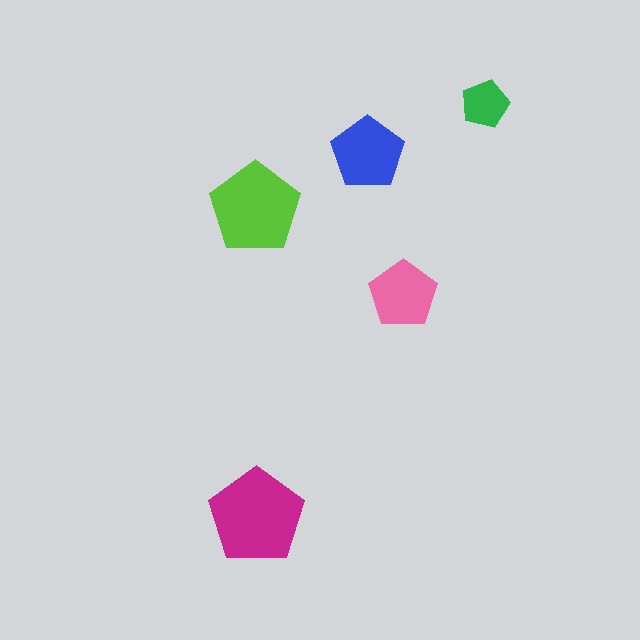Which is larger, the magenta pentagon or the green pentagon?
The magenta one.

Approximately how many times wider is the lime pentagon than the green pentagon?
About 2 times wider.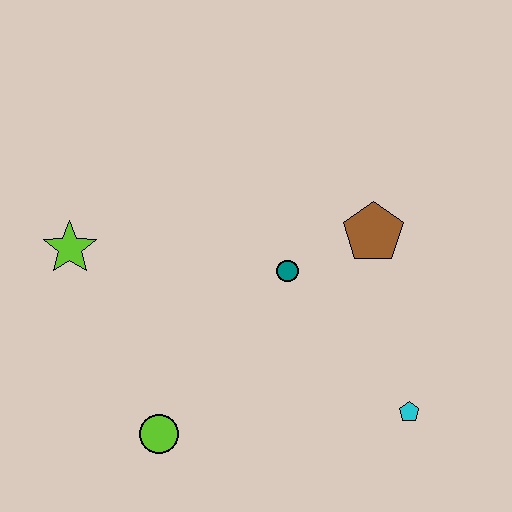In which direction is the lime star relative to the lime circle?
The lime star is above the lime circle.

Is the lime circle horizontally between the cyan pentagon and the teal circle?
No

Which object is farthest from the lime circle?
The brown pentagon is farthest from the lime circle.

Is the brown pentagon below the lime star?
No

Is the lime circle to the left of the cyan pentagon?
Yes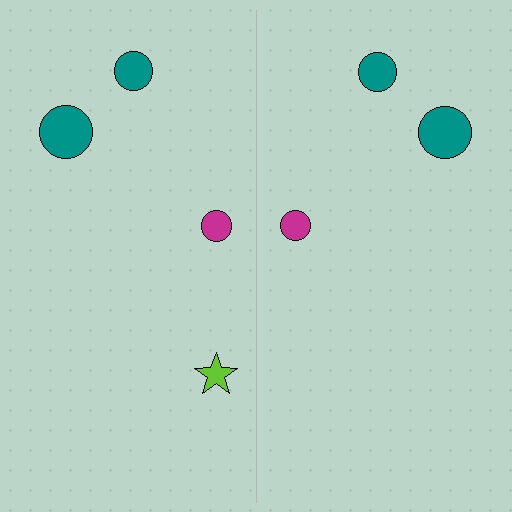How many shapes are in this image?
There are 7 shapes in this image.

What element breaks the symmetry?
A lime star is missing from the right side.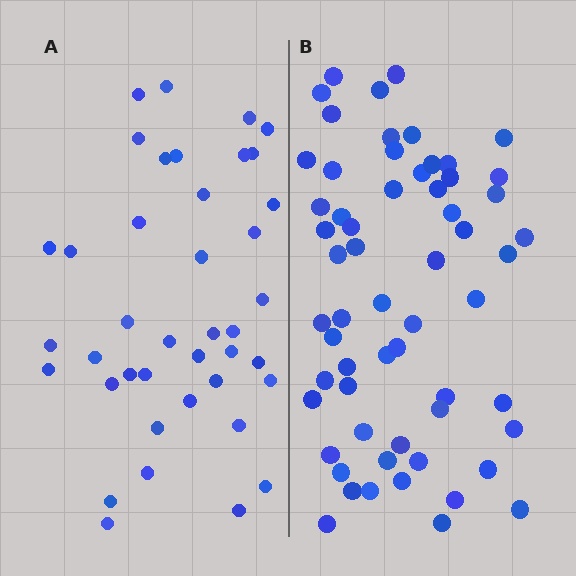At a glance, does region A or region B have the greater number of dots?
Region B (the right region) has more dots.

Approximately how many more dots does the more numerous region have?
Region B has approximately 20 more dots than region A.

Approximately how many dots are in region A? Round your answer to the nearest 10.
About 40 dots.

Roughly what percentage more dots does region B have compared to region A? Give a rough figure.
About 50% more.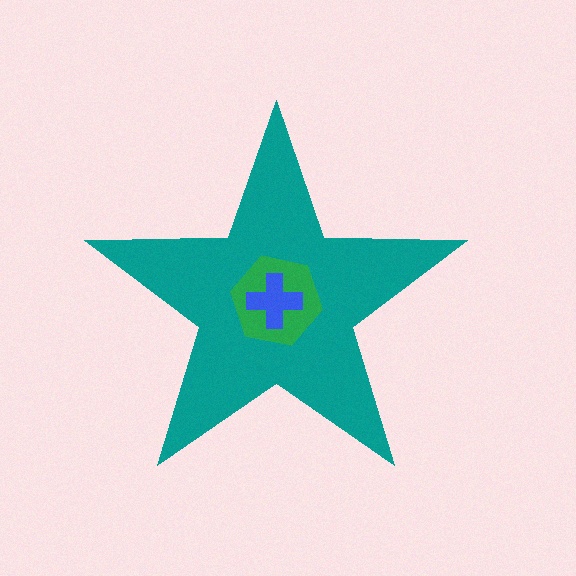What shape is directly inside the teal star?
The green hexagon.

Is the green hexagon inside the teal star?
Yes.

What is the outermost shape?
The teal star.